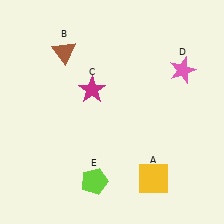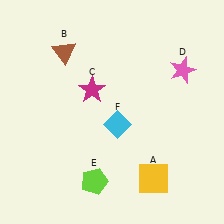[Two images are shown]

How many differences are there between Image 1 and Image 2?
There is 1 difference between the two images.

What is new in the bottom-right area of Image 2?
A cyan diamond (F) was added in the bottom-right area of Image 2.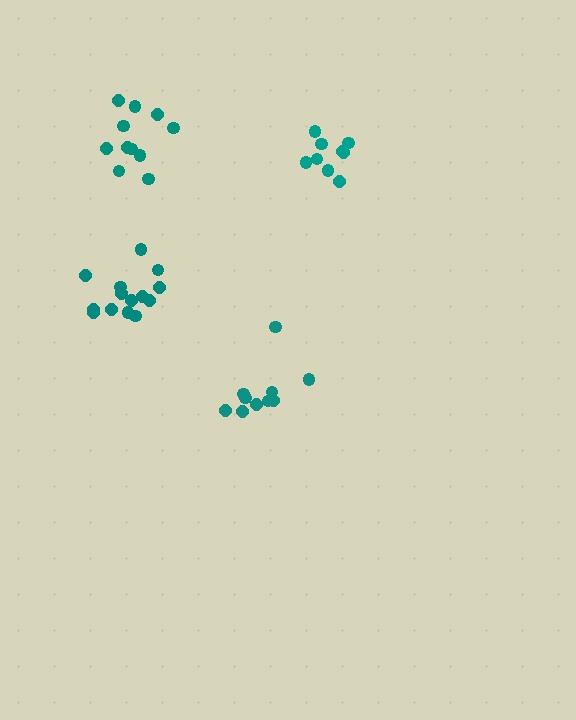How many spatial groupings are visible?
There are 4 spatial groupings.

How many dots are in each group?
Group 1: 10 dots, Group 2: 11 dots, Group 3: 14 dots, Group 4: 9 dots (44 total).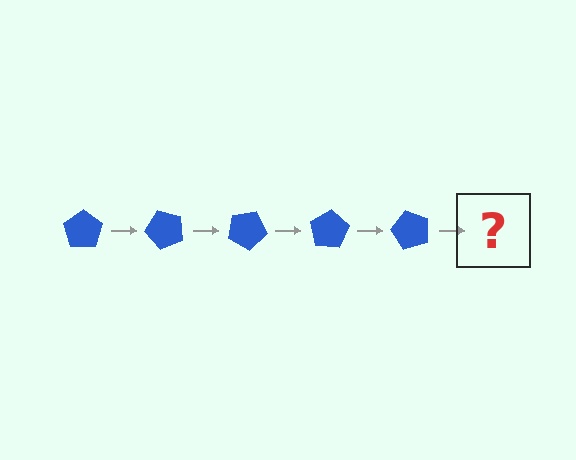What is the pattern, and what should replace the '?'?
The pattern is that the pentagon rotates 50 degrees each step. The '?' should be a blue pentagon rotated 250 degrees.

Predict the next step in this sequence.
The next step is a blue pentagon rotated 250 degrees.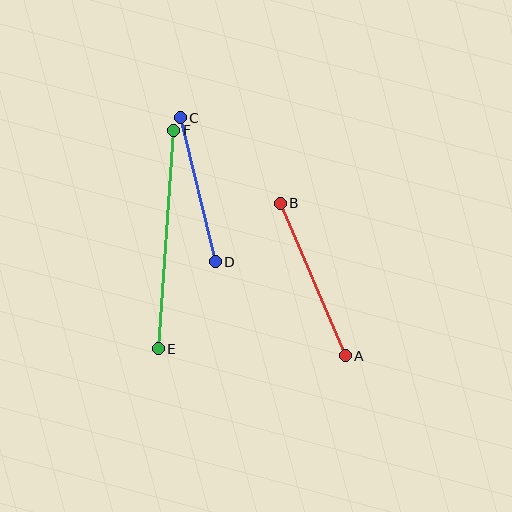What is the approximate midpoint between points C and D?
The midpoint is at approximately (198, 190) pixels.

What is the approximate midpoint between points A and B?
The midpoint is at approximately (313, 280) pixels.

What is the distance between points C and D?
The distance is approximately 148 pixels.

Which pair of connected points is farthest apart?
Points E and F are farthest apart.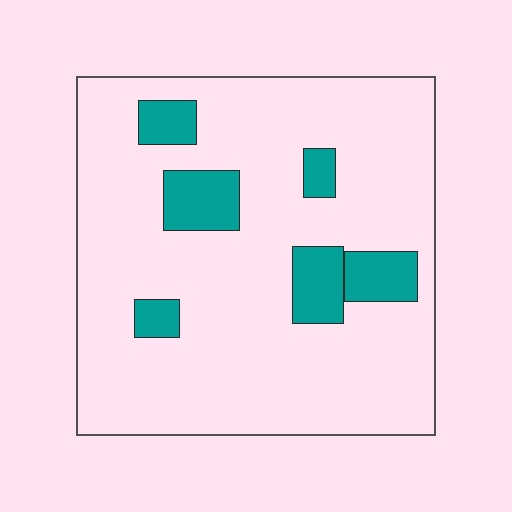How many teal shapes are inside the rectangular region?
6.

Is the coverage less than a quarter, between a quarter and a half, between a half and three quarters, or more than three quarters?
Less than a quarter.